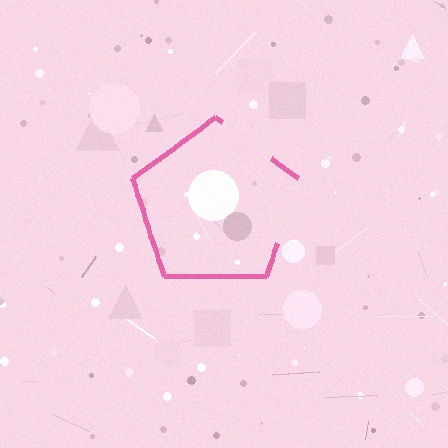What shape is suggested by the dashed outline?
The dashed outline suggests a pentagon.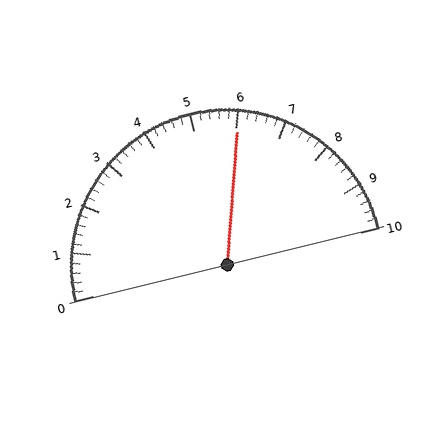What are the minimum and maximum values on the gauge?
The gauge ranges from 0 to 10.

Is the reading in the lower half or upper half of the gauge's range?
The reading is in the upper half of the range (0 to 10).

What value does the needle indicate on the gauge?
The needle indicates approximately 6.0.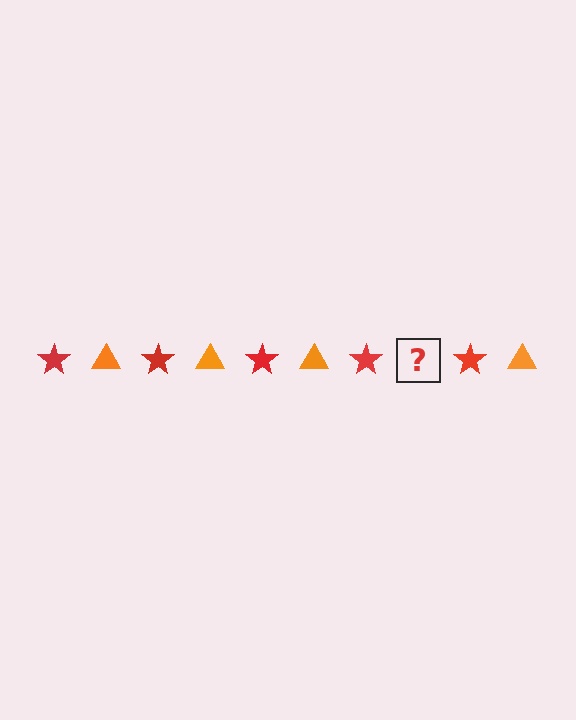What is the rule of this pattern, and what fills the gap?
The rule is that the pattern alternates between red star and orange triangle. The gap should be filled with an orange triangle.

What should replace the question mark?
The question mark should be replaced with an orange triangle.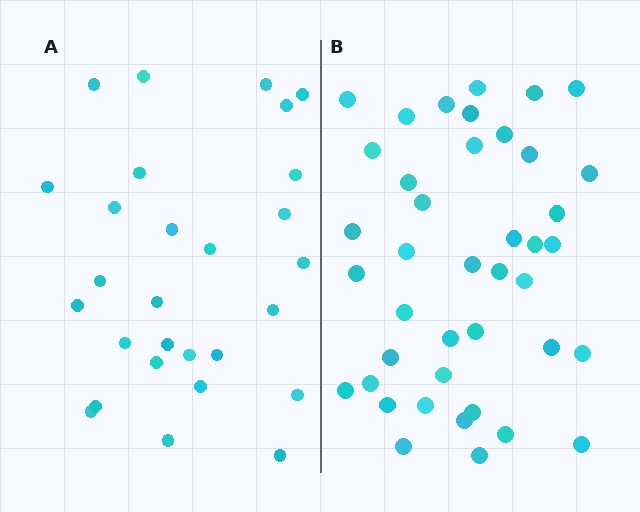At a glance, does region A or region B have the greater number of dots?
Region B (the right region) has more dots.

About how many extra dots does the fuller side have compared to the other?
Region B has approximately 15 more dots than region A.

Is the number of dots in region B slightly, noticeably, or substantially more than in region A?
Region B has substantially more. The ratio is roughly 1.5 to 1.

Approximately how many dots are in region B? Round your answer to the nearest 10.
About 40 dots. (The exact count is 41, which rounds to 40.)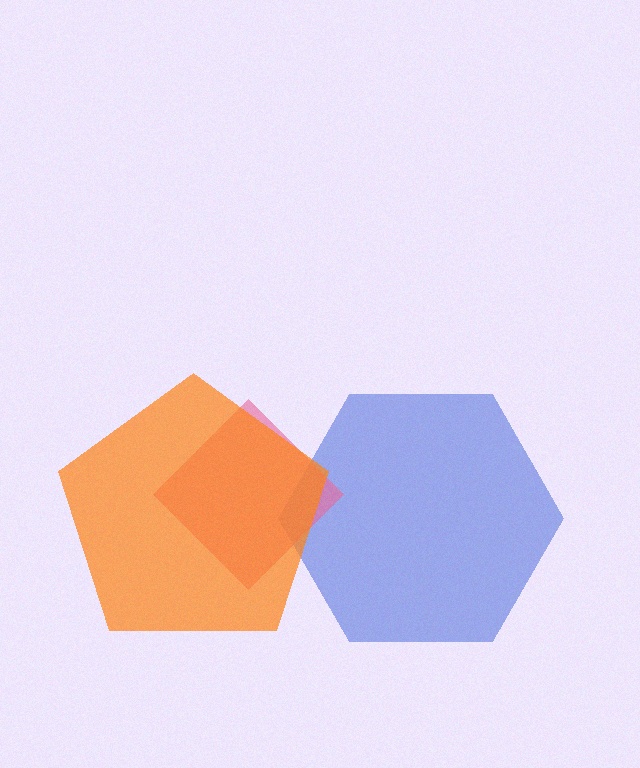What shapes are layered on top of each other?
The layered shapes are: a blue hexagon, a pink diamond, an orange pentagon.